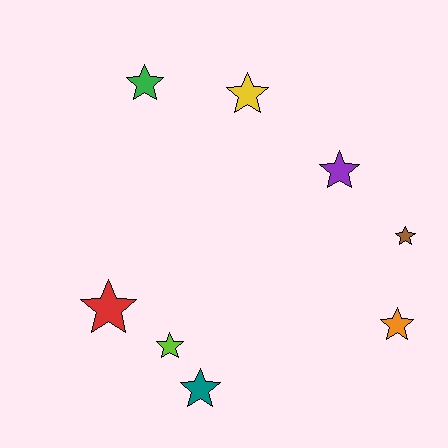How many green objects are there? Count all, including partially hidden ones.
There is 1 green object.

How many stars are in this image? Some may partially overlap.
There are 8 stars.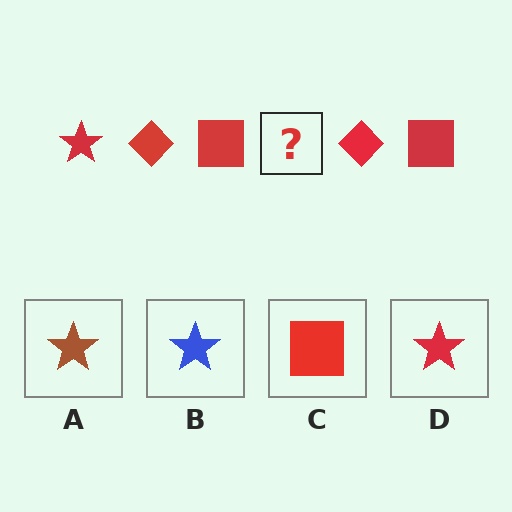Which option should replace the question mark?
Option D.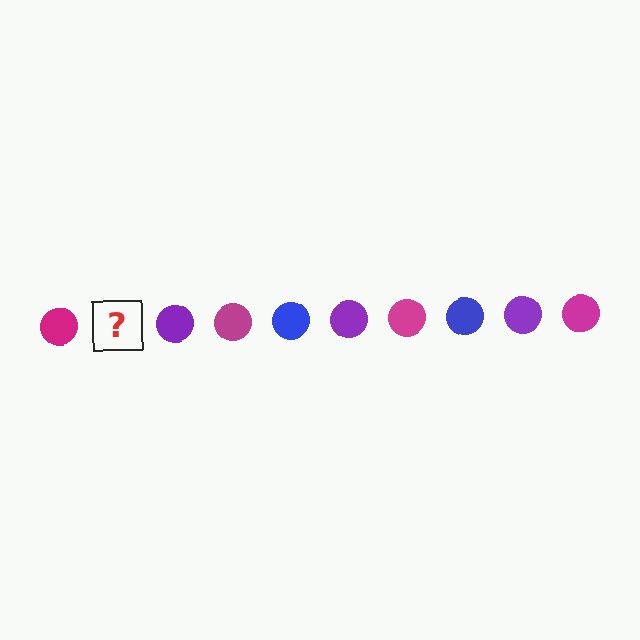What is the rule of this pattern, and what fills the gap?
The rule is that the pattern cycles through magenta, blue, purple circles. The gap should be filled with a blue circle.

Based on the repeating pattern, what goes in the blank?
The blank should be a blue circle.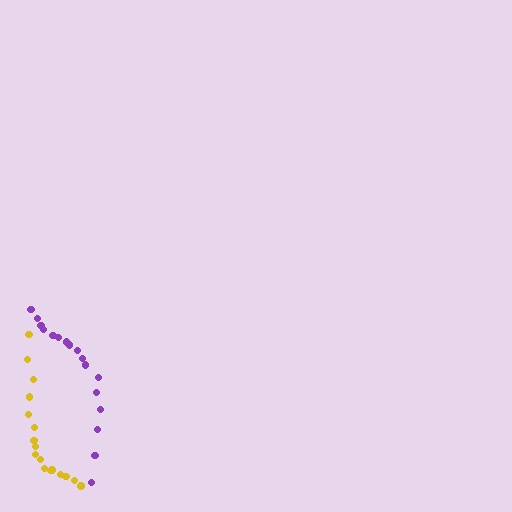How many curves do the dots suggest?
There are 2 distinct paths.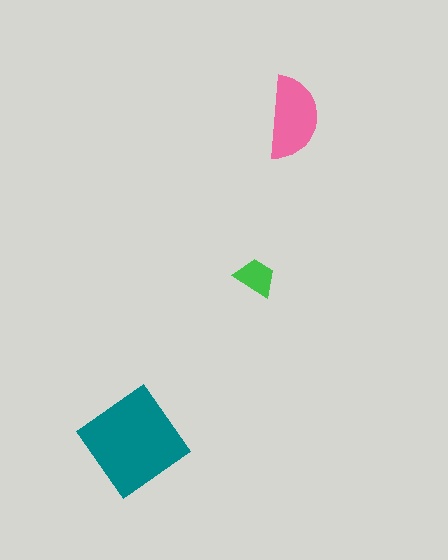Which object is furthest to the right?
The pink semicircle is rightmost.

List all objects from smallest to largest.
The green trapezoid, the pink semicircle, the teal diamond.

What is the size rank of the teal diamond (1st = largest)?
1st.